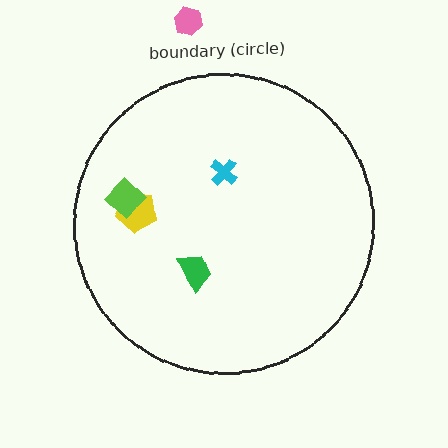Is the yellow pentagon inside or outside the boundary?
Inside.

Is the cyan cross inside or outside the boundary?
Inside.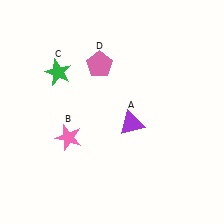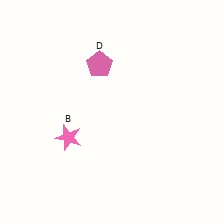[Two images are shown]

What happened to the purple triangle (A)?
The purple triangle (A) was removed in Image 2. It was in the bottom-right area of Image 1.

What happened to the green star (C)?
The green star (C) was removed in Image 2. It was in the top-left area of Image 1.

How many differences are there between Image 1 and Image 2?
There are 2 differences between the two images.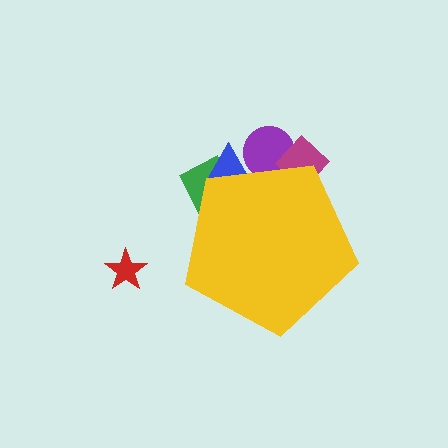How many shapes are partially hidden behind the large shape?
4 shapes are partially hidden.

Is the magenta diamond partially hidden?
Yes, the magenta diamond is partially hidden behind the yellow pentagon.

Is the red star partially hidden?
No, the red star is fully visible.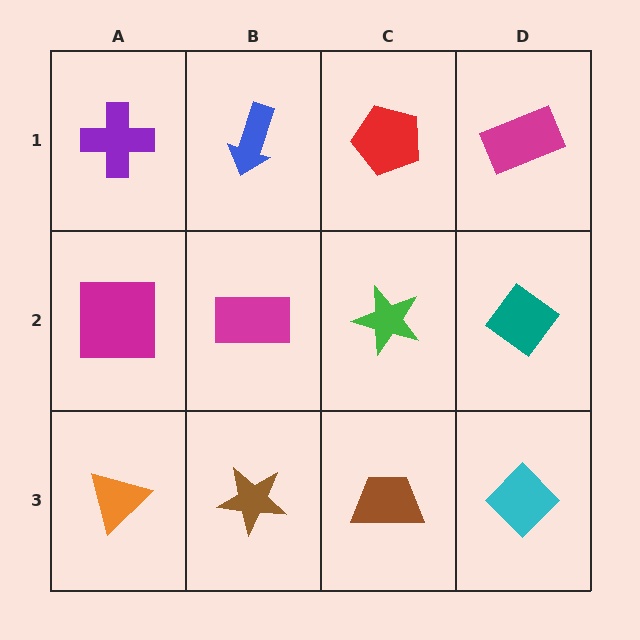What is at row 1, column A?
A purple cross.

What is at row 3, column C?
A brown trapezoid.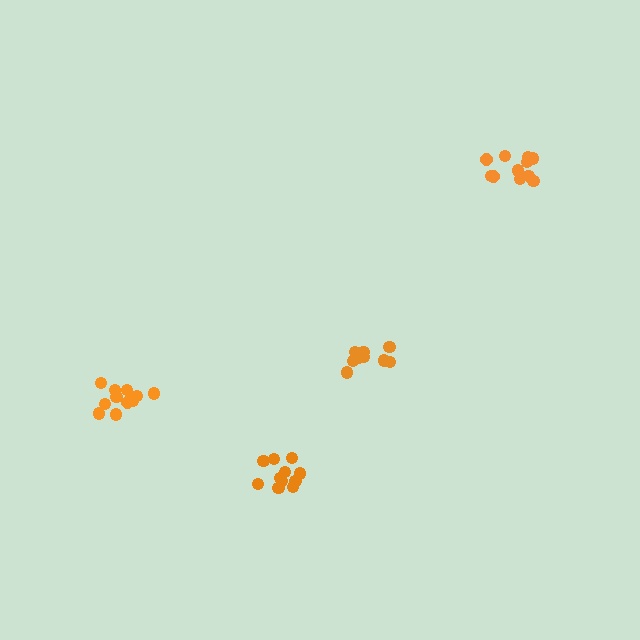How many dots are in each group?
Group 1: 12 dots, Group 2: 10 dots, Group 3: 11 dots, Group 4: 11 dots (44 total).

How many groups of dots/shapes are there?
There are 4 groups.